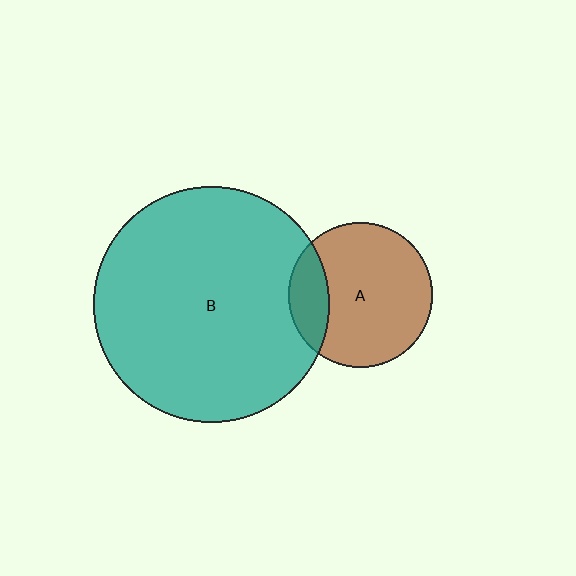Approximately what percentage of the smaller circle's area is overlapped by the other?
Approximately 20%.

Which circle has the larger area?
Circle B (teal).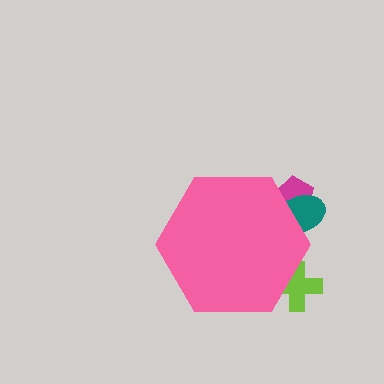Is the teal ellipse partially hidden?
Yes, the teal ellipse is partially hidden behind the pink hexagon.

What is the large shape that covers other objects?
A pink hexagon.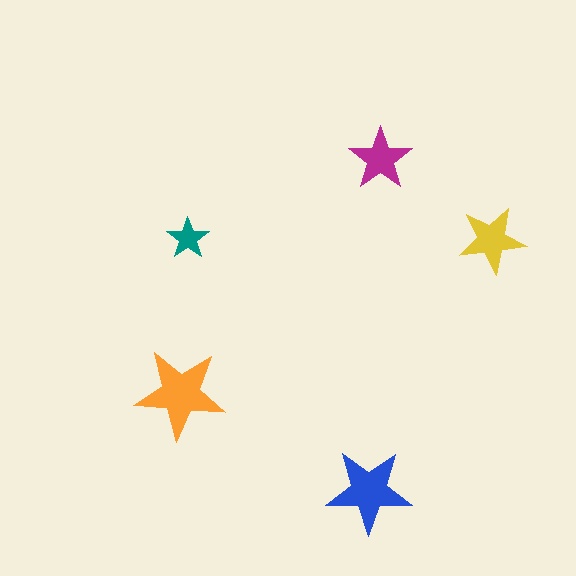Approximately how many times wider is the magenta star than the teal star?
About 1.5 times wider.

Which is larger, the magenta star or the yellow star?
The yellow one.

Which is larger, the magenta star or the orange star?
The orange one.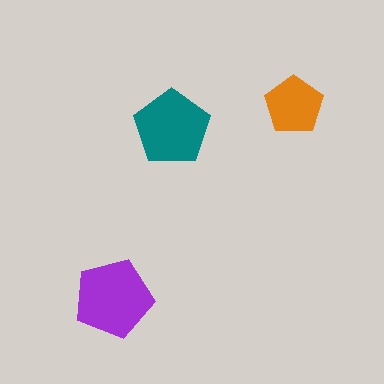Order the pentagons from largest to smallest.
the purple one, the teal one, the orange one.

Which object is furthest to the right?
The orange pentagon is rightmost.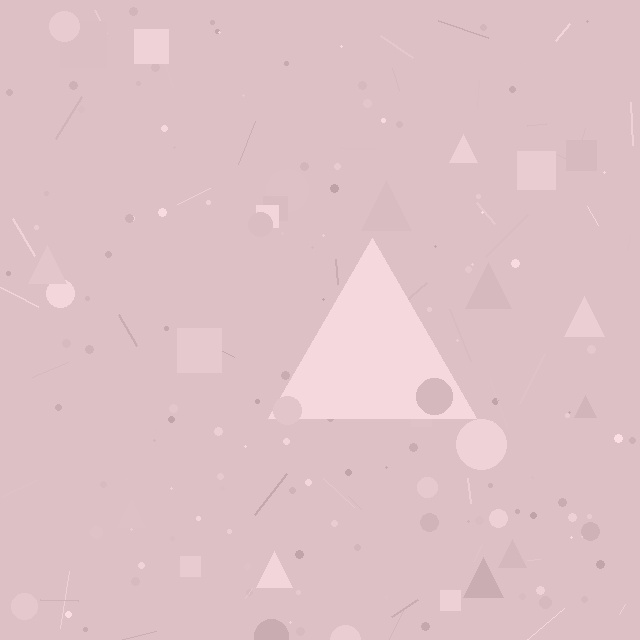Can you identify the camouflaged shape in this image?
The camouflaged shape is a triangle.